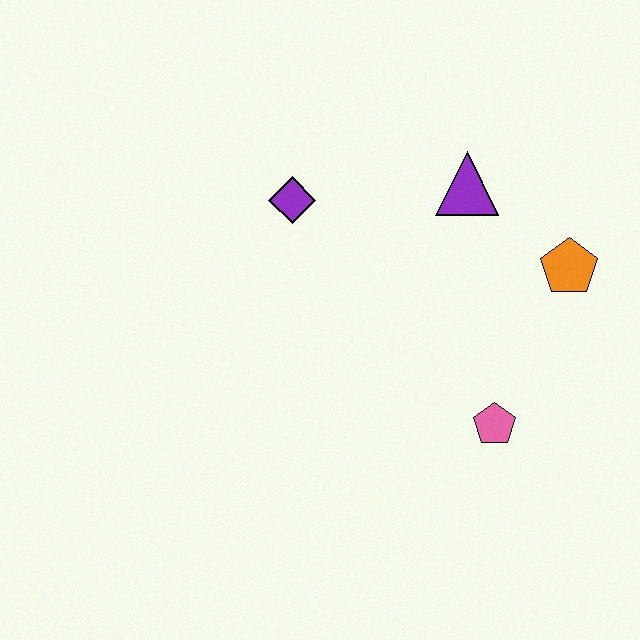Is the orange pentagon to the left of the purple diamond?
No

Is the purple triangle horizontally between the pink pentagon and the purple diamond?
Yes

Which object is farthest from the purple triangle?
The pink pentagon is farthest from the purple triangle.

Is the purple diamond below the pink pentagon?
No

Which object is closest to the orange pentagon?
The purple triangle is closest to the orange pentagon.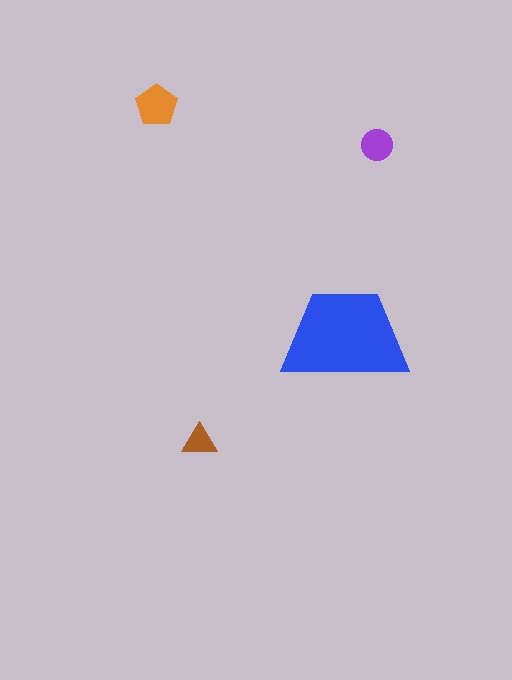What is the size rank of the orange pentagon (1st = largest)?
2nd.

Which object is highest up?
The orange pentagon is topmost.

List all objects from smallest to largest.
The brown triangle, the purple circle, the orange pentagon, the blue trapezoid.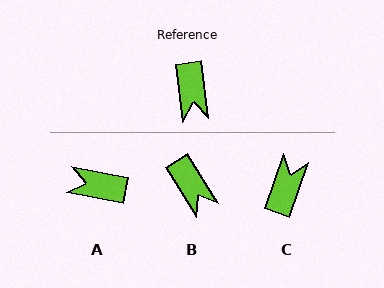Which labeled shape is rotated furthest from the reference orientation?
C, about 153 degrees away.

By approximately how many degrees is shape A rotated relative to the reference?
Approximately 108 degrees clockwise.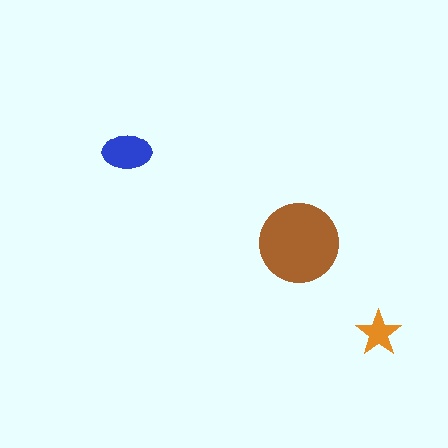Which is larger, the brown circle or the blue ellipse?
The brown circle.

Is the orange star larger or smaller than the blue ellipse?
Smaller.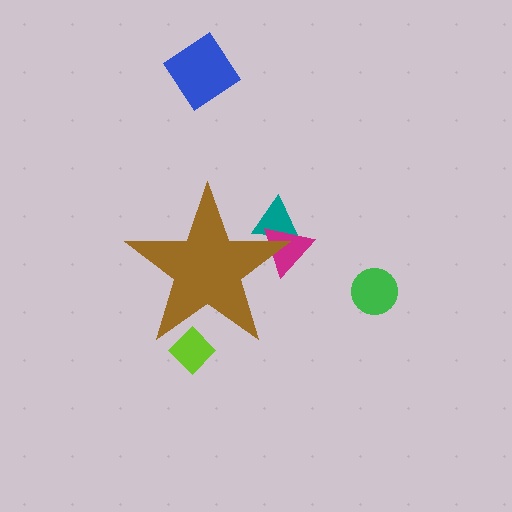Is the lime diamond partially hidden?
Yes, the lime diamond is partially hidden behind the brown star.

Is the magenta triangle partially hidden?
Yes, the magenta triangle is partially hidden behind the brown star.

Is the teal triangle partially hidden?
Yes, the teal triangle is partially hidden behind the brown star.